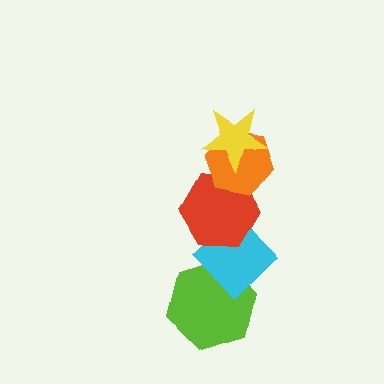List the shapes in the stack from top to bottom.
From top to bottom: the yellow star, the orange hexagon, the red hexagon, the cyan diamond, the lime hexagon.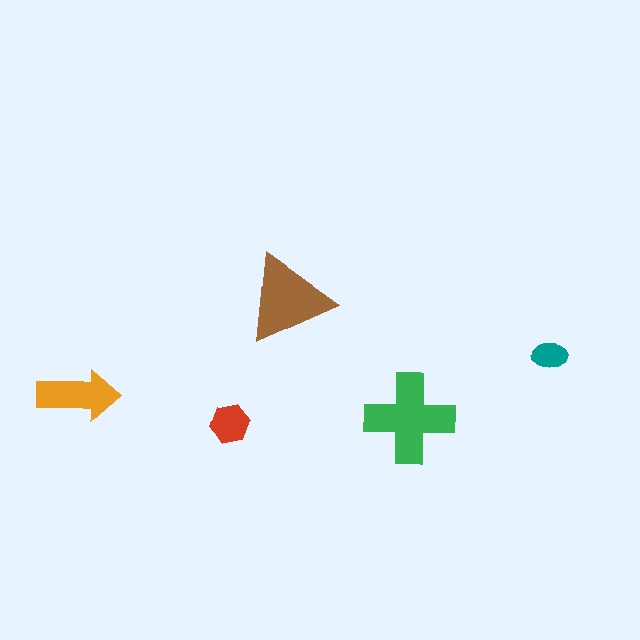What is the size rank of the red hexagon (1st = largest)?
4th.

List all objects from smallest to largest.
The teal ellipse, the red hexagon, the orange arrow, the brown triangle, the green cross.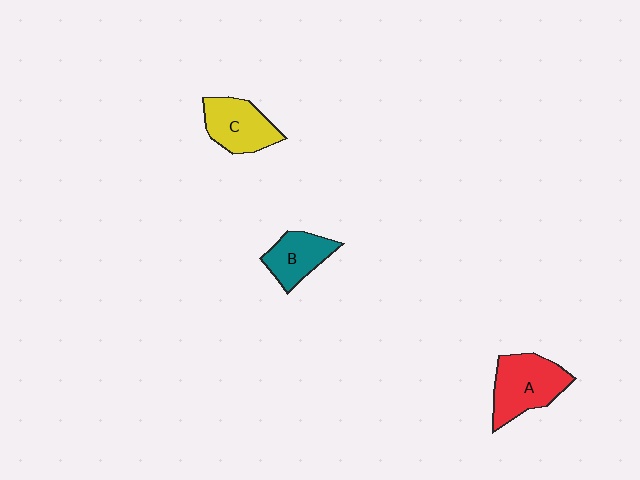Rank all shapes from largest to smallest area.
From largest to smallest: A (red), C (yellow), B (teal).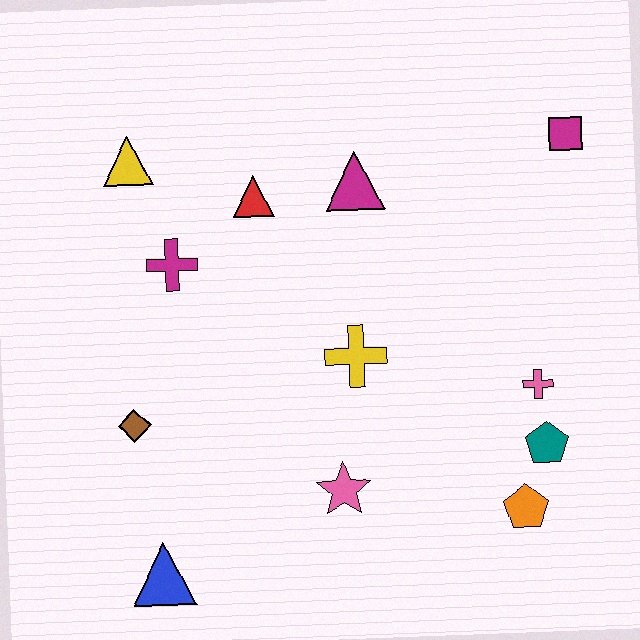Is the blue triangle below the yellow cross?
Yes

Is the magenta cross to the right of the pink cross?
No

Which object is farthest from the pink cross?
The yellow triangle is farthest from the pink cross.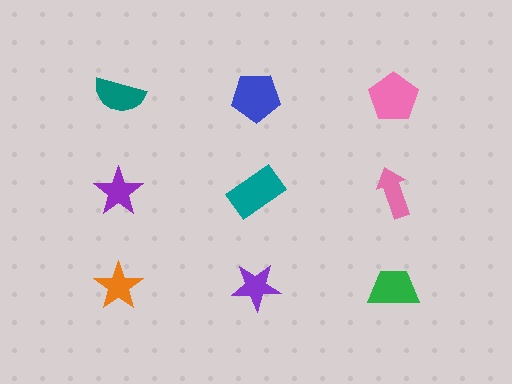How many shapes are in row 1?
3 shapes.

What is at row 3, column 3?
A green trapezoid.